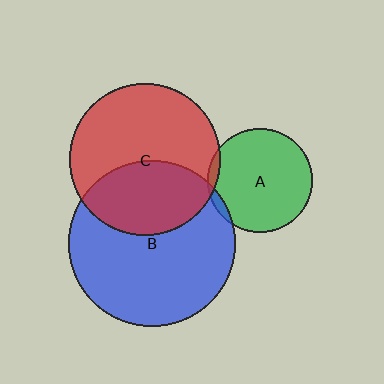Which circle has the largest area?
Circle B (blue).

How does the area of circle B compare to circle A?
Approximately 2.6 times.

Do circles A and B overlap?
Yes.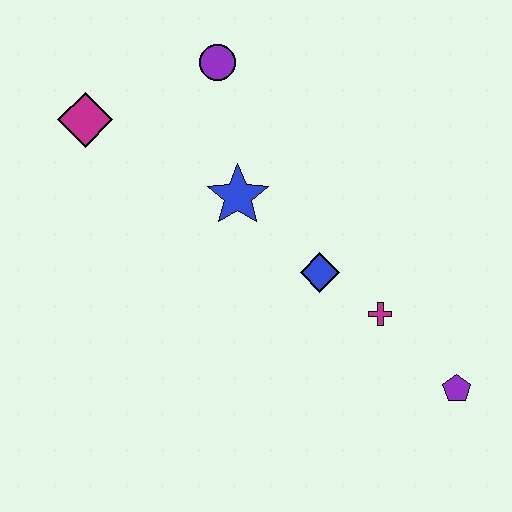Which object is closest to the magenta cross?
The blue diamond is closest to the magenta cross.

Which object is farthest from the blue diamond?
The magenta diamond is farthest from the blue diamond.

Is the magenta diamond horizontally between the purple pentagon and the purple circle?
No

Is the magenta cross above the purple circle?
No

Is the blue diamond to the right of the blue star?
Yes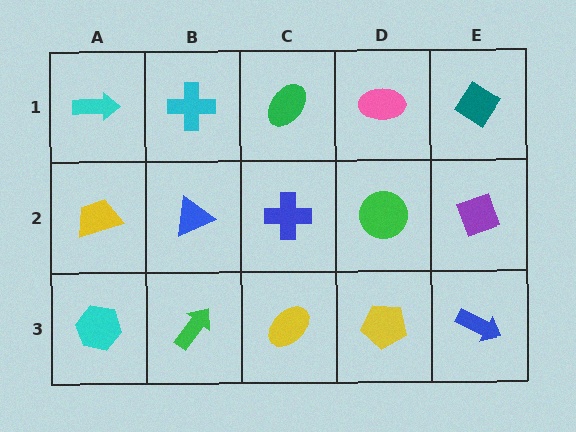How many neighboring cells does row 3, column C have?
3.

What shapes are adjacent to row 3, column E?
A purple diamond (row 2, column E), a yellow pentagon (row 3, column D).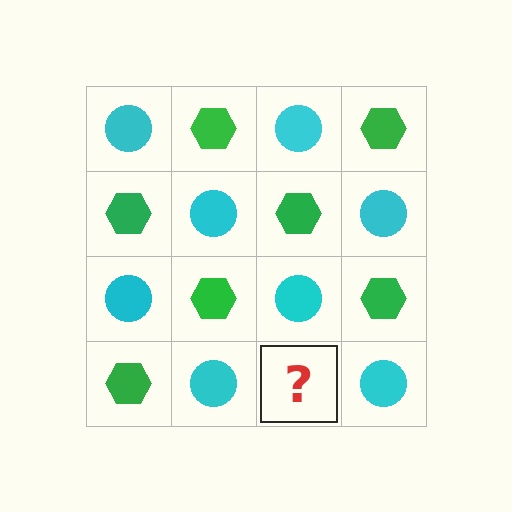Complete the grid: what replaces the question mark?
The question mark should be replaced with a green hexagon.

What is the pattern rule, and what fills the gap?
The rule is that it alternates cyan circle and green hexagon in a checkerboard pattern. The gap should be filled with a green hexagon.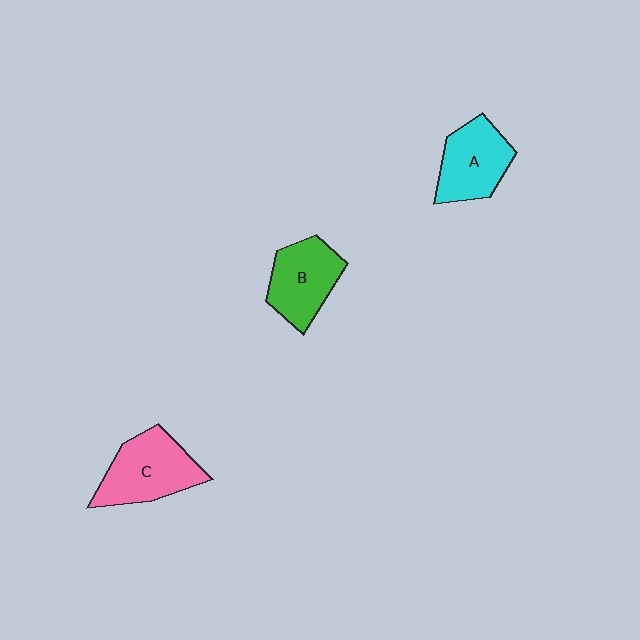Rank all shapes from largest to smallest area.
From largest to smallest: C (pink), B (green), A (cyan).